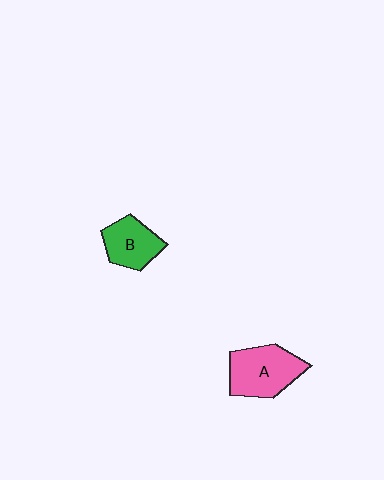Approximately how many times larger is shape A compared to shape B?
Approximately 1.4 times.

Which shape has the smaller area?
Shape B (green).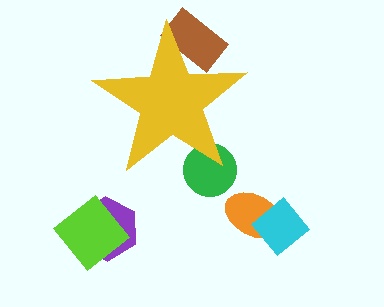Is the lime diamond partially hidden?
No, the lime diamond is fully visible.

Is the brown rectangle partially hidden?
Yes, the brown rectangle is partially hidden behind the yellow star.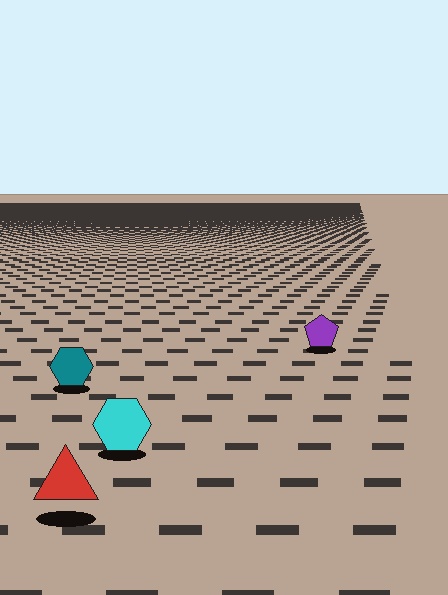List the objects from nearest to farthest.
From nearest to farthest: the red triangle, the cyan hexagon, the teal hexagon, the purple pentagon.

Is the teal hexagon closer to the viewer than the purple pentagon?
Yes. The teal hexagon is closer — you can tell from the texture gradient: the ground texture is coarser near it.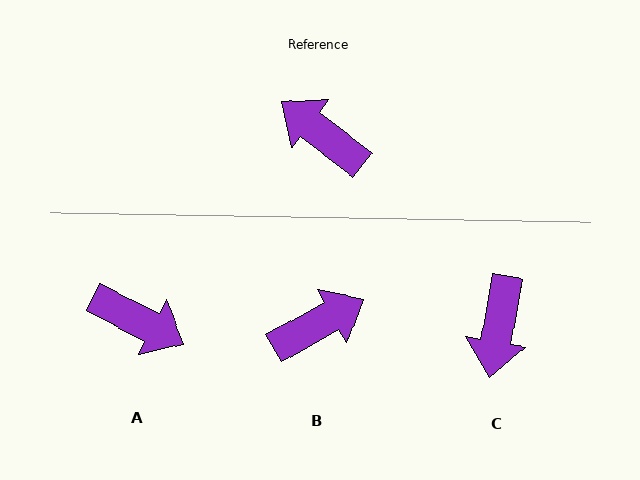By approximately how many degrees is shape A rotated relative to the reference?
Approximately 169 degrees clockwise.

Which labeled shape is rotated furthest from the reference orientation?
A, about 169 degrees away.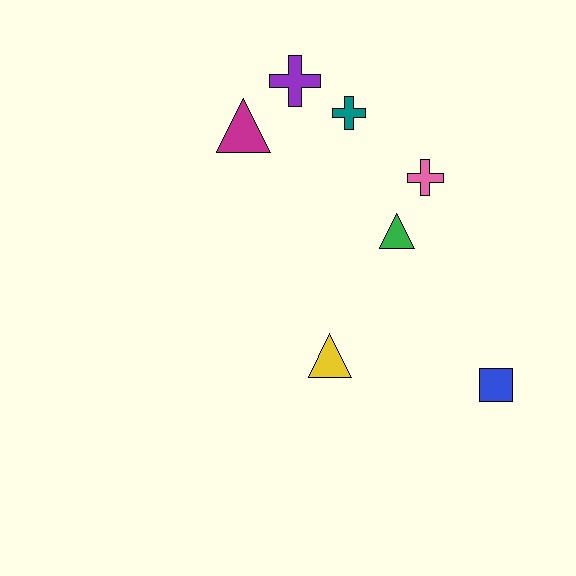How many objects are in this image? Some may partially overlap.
There are 7 objects.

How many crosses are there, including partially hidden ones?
There are 3 crosses.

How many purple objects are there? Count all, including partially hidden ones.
There is 1 purple object.